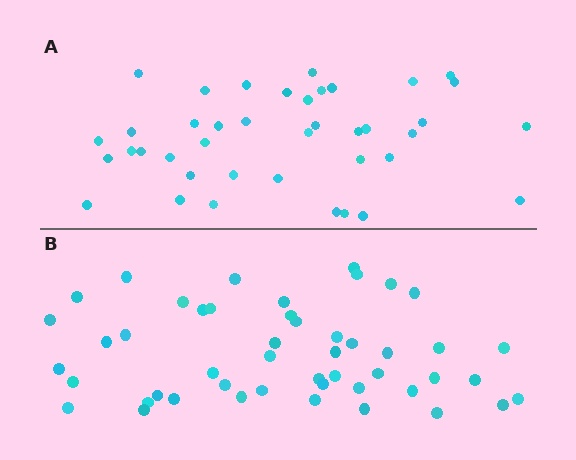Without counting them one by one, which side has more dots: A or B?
Region B (the bottom region) has more dots.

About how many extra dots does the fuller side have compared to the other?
Region B has roughly 8 or so more dots than region A.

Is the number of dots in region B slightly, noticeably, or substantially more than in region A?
Region B has only slightly more — the two regions are fairly close. The ratio is roughly 1.2 to 1.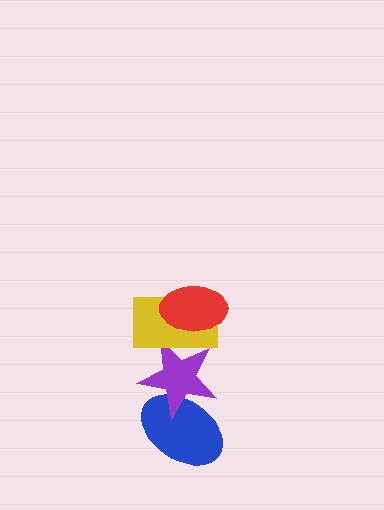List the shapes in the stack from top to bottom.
From top to bottom: the red ellipse, the yellow rectangle, the purple star, the blue ellipse.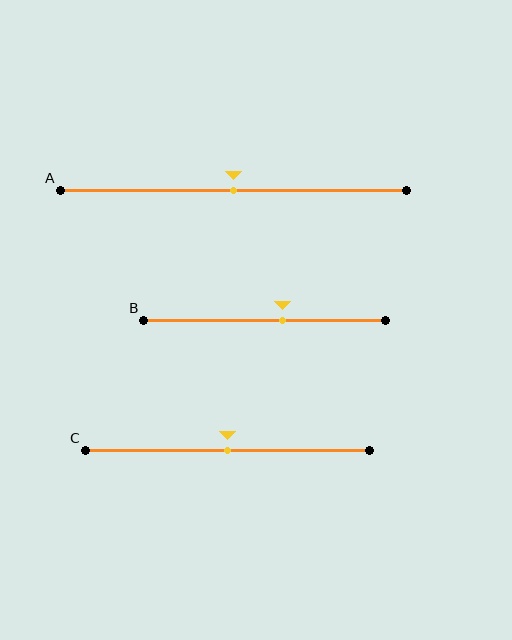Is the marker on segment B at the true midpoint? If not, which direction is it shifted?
No, the marker on segment B is shifted to the right by about 7% of the segment length.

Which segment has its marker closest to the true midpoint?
Segment A has its marker closest to the true midpoint.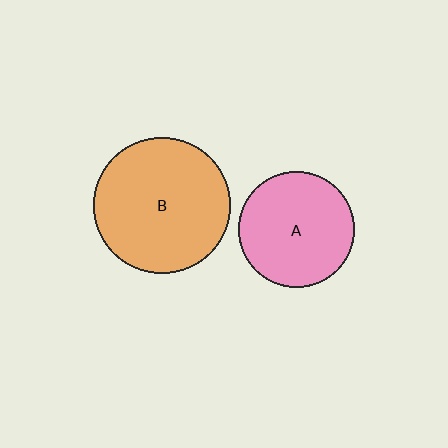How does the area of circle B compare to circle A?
Approximately 1.4 times.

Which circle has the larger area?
Circle B (orange).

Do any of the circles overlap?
No, none of the circles overlap.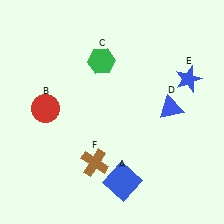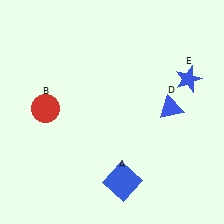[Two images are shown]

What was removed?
The green hexagon (C), the brown cross (F) were removed in Image 2.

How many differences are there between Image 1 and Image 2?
There are 2 differences between the two images.